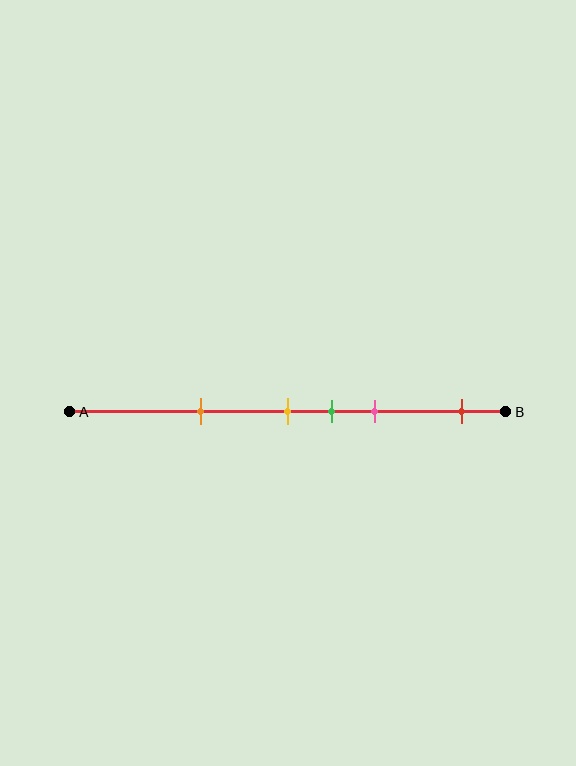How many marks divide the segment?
There are 5 marks dividing the segment.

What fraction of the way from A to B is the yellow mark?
The yellow mark is approximately 50% (0.5) of the way from A to B.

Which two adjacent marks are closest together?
The yellow and green marks are the closest adjacent pair.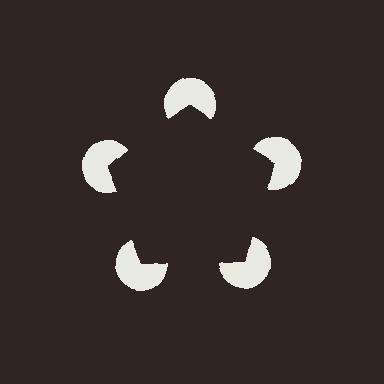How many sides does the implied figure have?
5 sides.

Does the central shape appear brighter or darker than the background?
It typically appears slightly darker than the background, even though no actual brightness change is drawn.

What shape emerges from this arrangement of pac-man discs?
An illusory pentagon — its edges are inferred from the aligned wedge cuts in the pac-man discs, not physically drawn.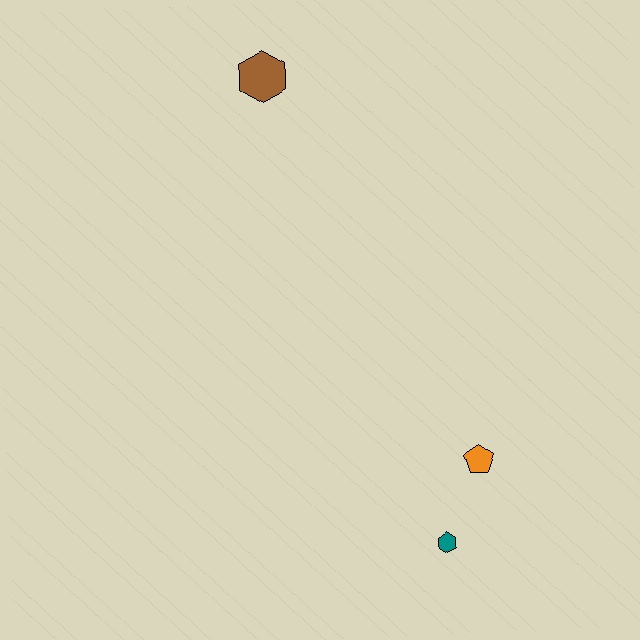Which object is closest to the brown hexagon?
The orange pentagon is closest to the brown hexagon.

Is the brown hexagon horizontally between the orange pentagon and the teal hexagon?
No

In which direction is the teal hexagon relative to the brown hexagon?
The teal hexagon is below the brown hexagon.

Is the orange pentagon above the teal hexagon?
Yes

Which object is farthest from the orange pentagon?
The brown hexagon is farthest from the orange pentagon.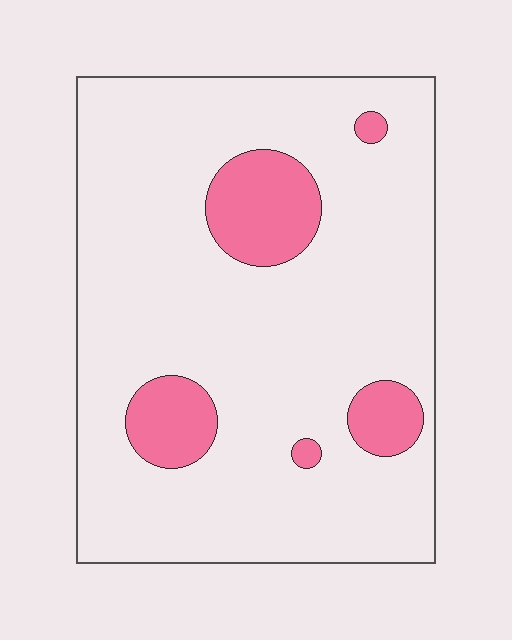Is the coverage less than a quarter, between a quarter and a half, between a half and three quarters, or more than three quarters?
Less than a quarter.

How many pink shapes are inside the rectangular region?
5.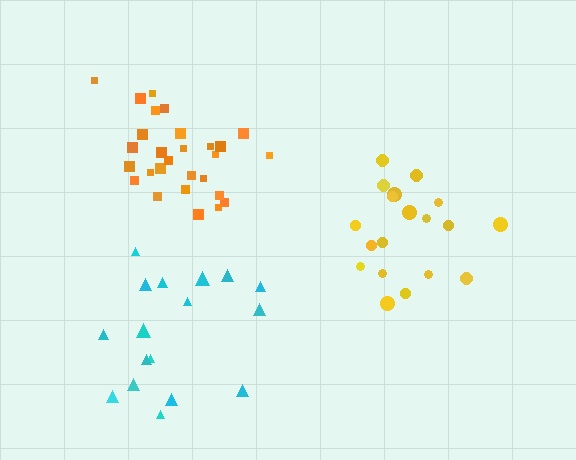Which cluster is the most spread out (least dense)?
Cyan.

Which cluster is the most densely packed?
Orange.